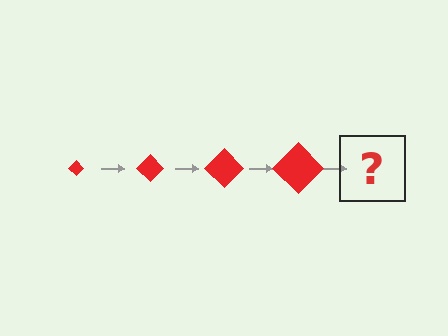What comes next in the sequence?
The next element should be a red diamond, larger than the previous one.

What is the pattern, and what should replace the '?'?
The pattern is that the diamond gets progressively larger each step. The '?' should be a red diamond, larger than the previous one.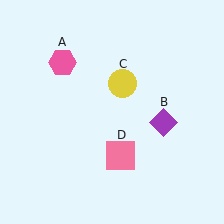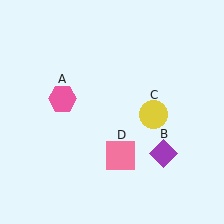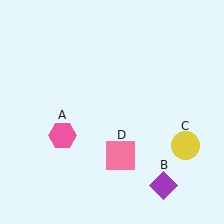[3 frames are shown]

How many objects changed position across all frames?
3 objects changed position: pink hexagon (object A), purple diamond (object B), yellow circle (object C).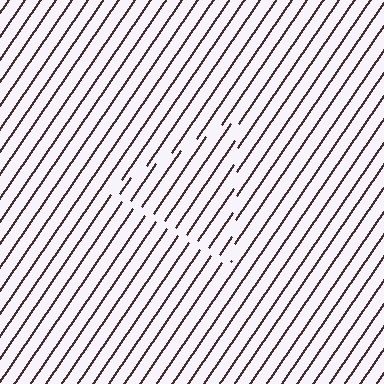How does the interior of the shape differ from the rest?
The interior of the shape contains the same grating, shifted by half a period — the contour is defined by the phase discontinuity where line-ends from the inner and outer gratings abut.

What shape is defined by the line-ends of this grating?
An illusory triangle. The interior of the shape contains the same grating, shifted by half a period — the contour is defined by the phase discontinuity where line-ends from the inner and outer gratings abut.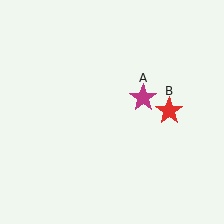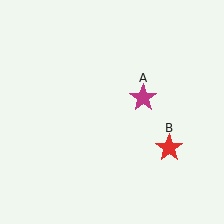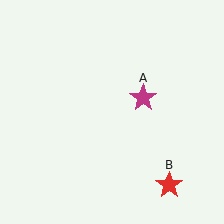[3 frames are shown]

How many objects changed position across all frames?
1 object changed position: red star (object B).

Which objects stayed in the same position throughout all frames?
Magenta star (object A) remained stationary.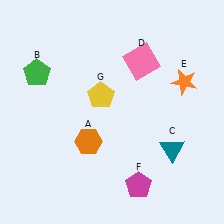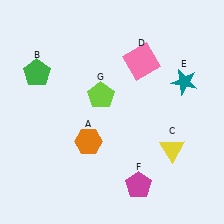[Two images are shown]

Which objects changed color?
C changed from teal to yellow. E changed from orange to teal. G changed from yellow to lime.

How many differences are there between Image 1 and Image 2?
There are 3 differences between the two images.